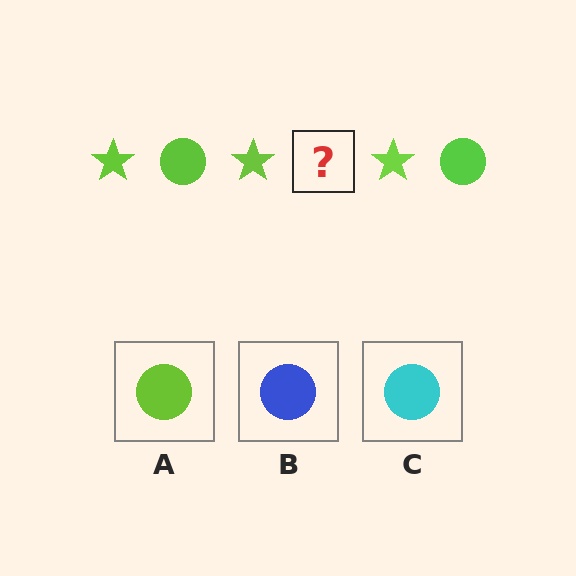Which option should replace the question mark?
Option A.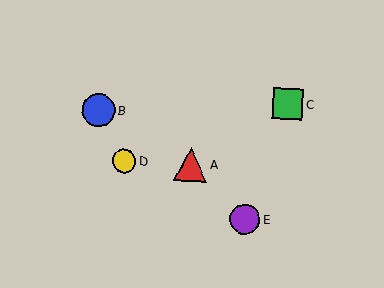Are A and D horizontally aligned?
Yes, both are at y≈164.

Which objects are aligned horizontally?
Objects A, D are aligned horizontally.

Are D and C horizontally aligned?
No, D is at y≈161 and C is at y≈104.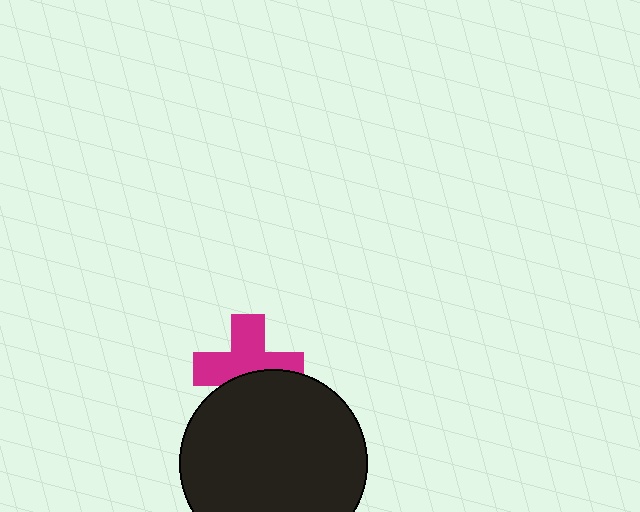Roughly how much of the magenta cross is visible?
About half of it is visible (roughly 63%).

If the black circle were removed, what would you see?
You would see the complete magenta cross.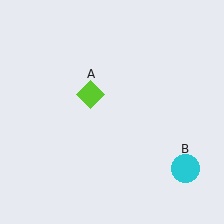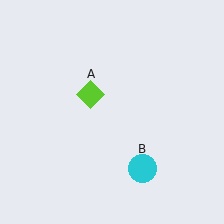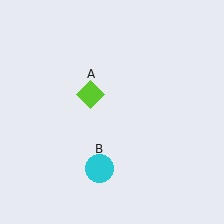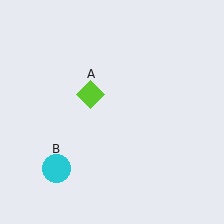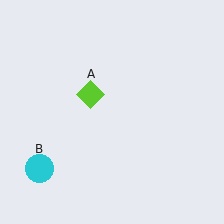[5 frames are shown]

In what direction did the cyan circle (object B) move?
The cyan circle (object B) moved left.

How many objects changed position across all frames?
1 object changed position: cyan circle (object B).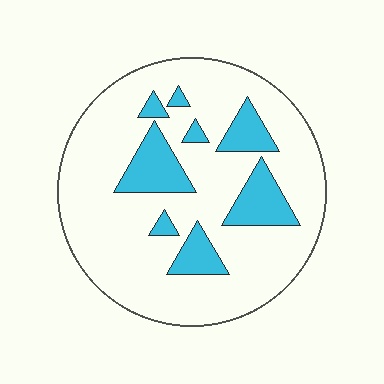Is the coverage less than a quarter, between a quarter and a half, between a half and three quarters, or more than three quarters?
Less than a quarter.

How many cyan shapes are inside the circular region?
8.